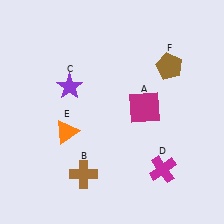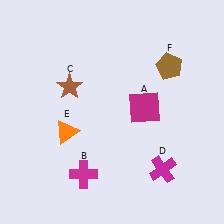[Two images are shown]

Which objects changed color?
B changed from brown to magenta. C changed from purple to brown.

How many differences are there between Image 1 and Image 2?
There are 2 differences between the two images.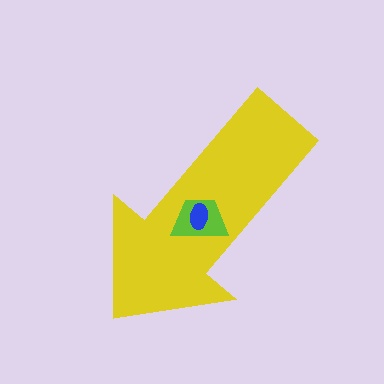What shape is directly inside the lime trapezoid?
The blue ellipse.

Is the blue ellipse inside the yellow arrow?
Yes.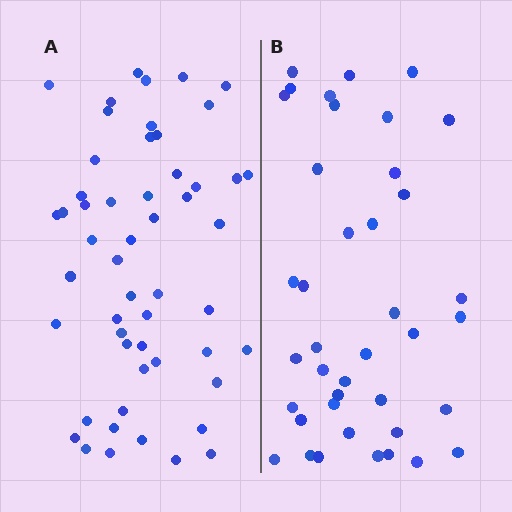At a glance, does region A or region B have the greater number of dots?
Region A (the left region) has more dots.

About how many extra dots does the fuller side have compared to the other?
Region A has approximately 15 more dots than region B.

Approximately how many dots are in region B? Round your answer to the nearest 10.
About 40 dots.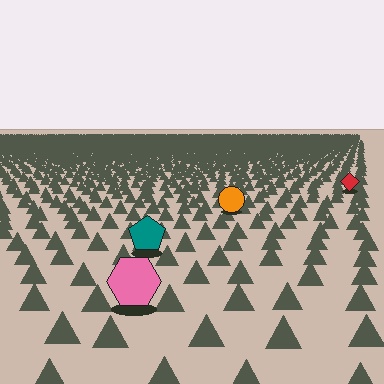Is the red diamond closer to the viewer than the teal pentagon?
No. The teal pentagon is closer — you can tell from the texture gradient: the ground texture is coarser near it.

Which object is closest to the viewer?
The pink hexagon is closest. The texture marks near it are larger and more spread out.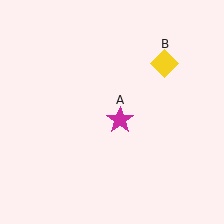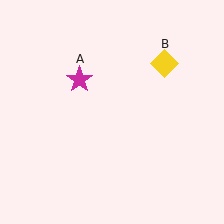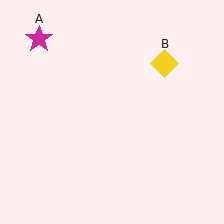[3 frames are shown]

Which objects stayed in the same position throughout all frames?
Yellow diamond (object B) remained stationary.